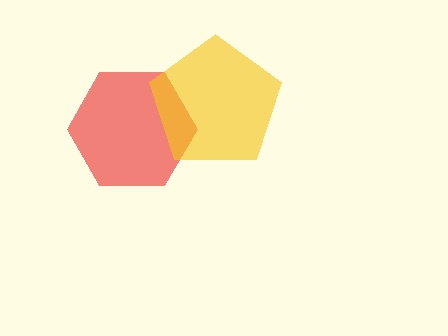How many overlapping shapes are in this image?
There are 2 overlapping shapes in the image.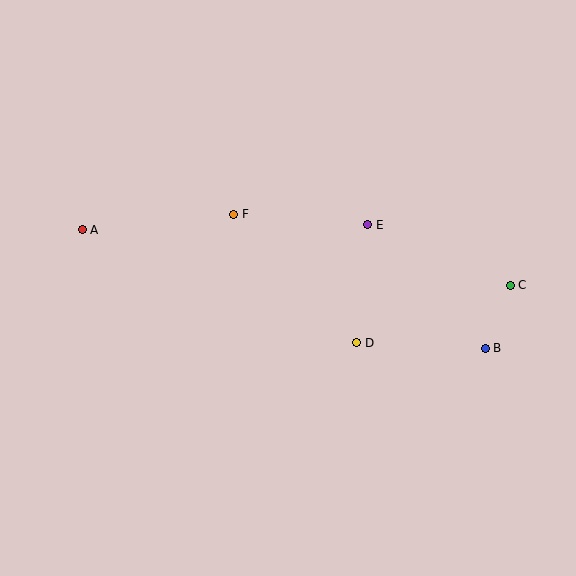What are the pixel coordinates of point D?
Point D is at (357, 343).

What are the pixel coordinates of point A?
Point A is at (82, 230).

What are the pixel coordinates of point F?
Point F is at (234, 214).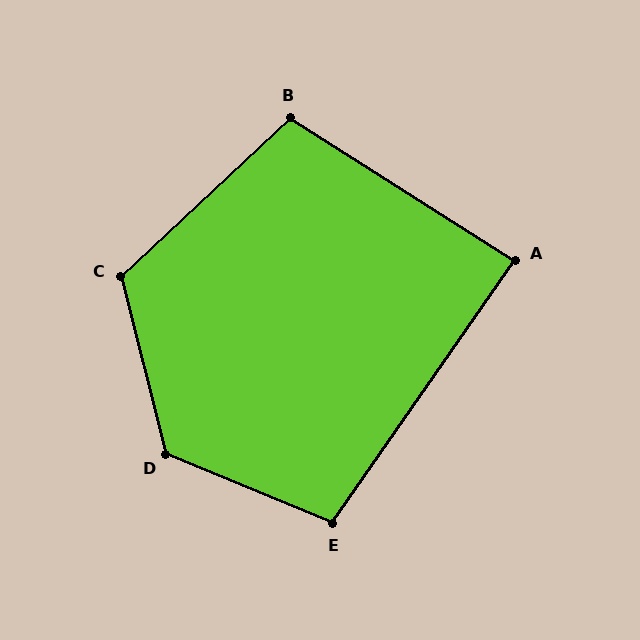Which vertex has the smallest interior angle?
A, at approximately 88 degrees.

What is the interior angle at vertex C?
Approximately 119 degrees (obtuse).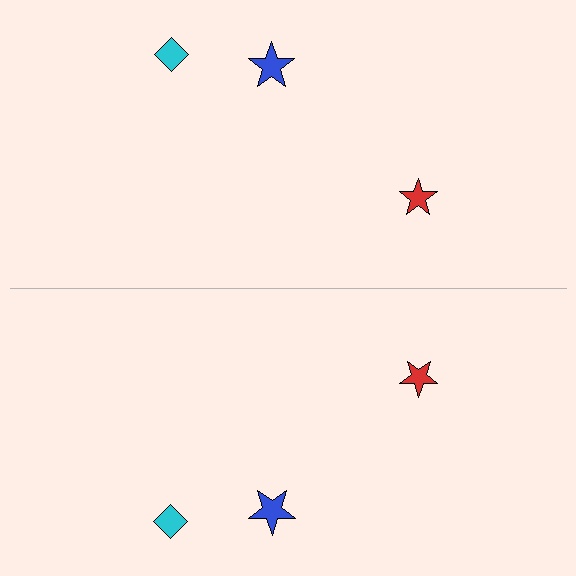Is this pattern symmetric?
Yes, this pattern has bilateral (reflection) symmetry.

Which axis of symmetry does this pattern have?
The pattern has a horizontal axis of symmetry running through the center of the image.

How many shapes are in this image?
There are 6 shapes in this image.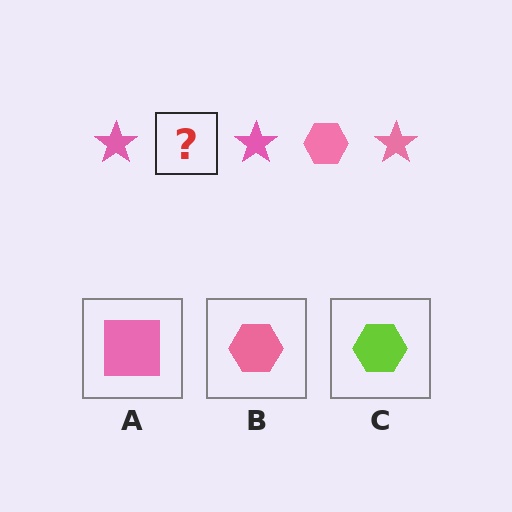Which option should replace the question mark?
Option B.